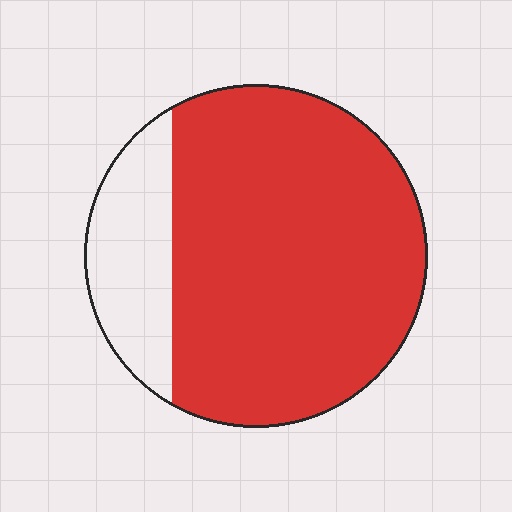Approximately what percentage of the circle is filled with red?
Approximately 80%.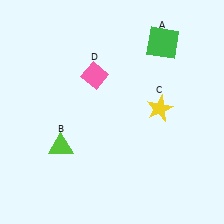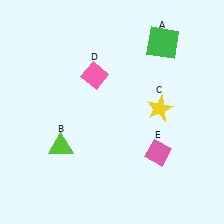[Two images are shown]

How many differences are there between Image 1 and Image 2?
There is 1 difference between the two images.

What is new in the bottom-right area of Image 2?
A pink diamond (E) was added in the bottom-right area of Image 2.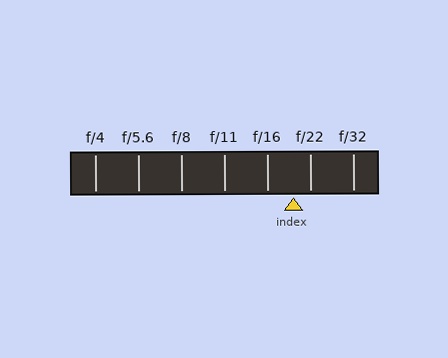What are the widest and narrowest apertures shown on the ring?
The widest aperture shown is f/4 and the narrowest is f/32.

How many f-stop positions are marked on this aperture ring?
There are 7 f-stop positions marked.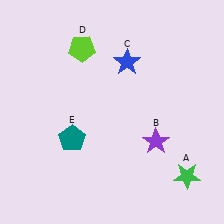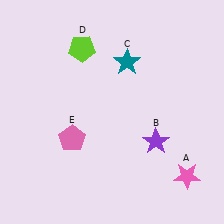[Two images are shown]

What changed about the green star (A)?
In Image 1, A is green. In Image 2, it changed to pink.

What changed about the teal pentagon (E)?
In Image 1, E is teal. In Image 2, it changed to pink.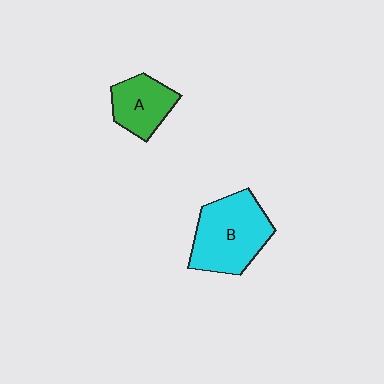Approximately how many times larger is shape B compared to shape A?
Approximately 1.7 times.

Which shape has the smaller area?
Shape A (green).